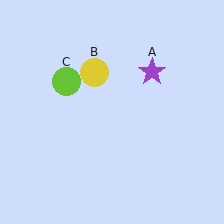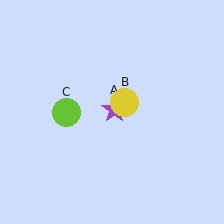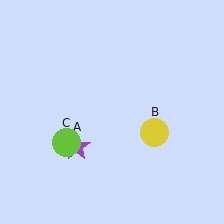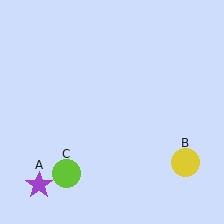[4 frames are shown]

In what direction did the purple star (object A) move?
The purple star (object A) moved down and to the left.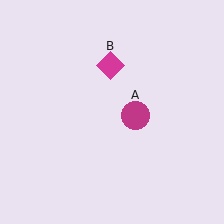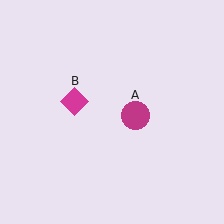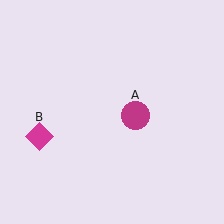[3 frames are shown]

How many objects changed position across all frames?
1 object changed position: magenta diamond (object B).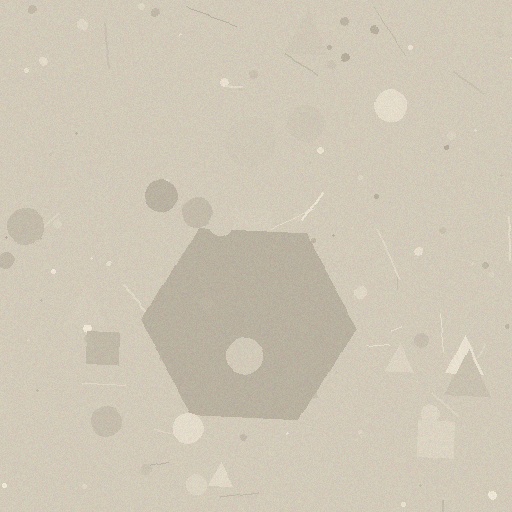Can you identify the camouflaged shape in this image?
The camouflaged shape is a hexagon.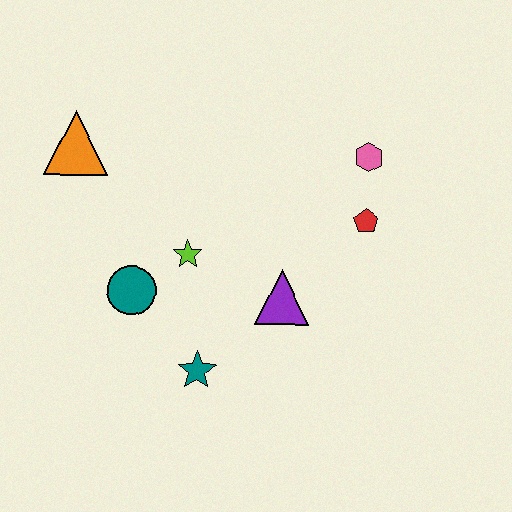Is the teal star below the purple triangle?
Yes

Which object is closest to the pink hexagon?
The red pentagon is closest to the pink hexagon.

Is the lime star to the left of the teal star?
Yes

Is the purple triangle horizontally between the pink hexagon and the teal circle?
Yes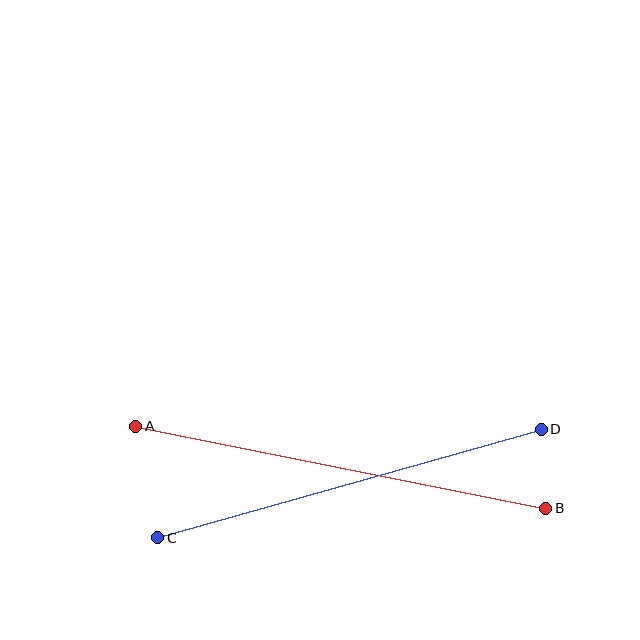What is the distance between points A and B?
The distance is approximately 418 pixels.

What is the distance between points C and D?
The distance is approximately 399 pixels.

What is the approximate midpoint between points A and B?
The midpoint is at approximately (341, 467) pixels.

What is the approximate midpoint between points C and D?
The midpoint is at approximately (349, 484) pixels.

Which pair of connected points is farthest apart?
Points A and B are farthest apart.